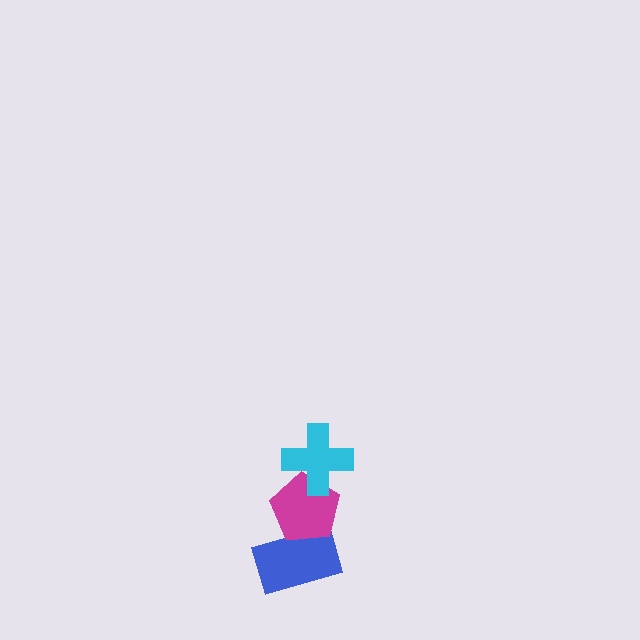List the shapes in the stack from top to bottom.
From top to bottom: the cyan cross, the magenta pentagon, the blue rectangle.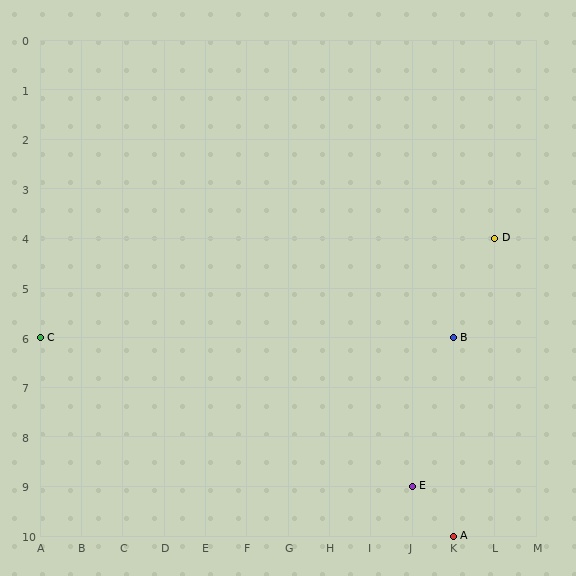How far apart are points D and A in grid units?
Points D and A are 1 column and 6 rows apart (about 6.1 grid units diagonally).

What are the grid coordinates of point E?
Point E is at grid coordinates (J, 9).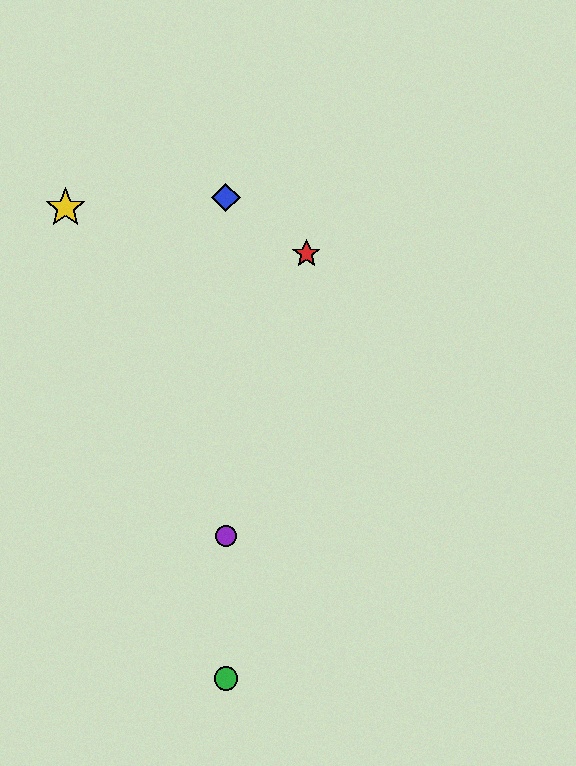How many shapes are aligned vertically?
3 shapes (the blue diamond, the green circle, the purple circle) are aligned vertically.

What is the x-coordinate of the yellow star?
The yellow star is at x≈65.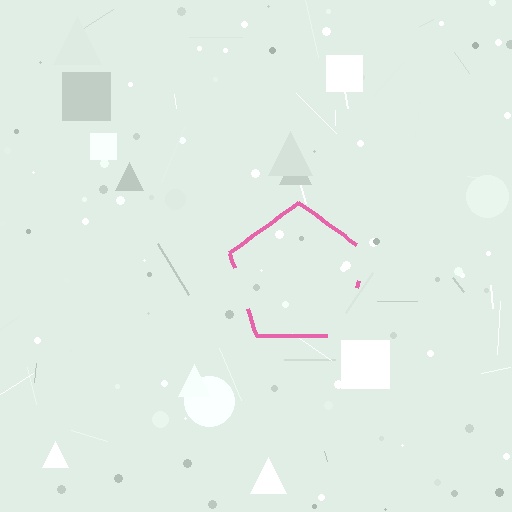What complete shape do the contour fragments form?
The contour fragments form a pentagon.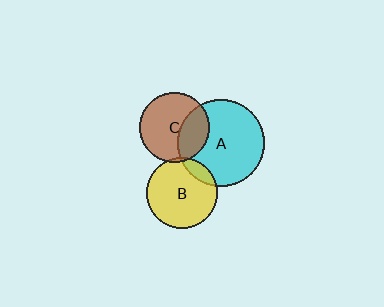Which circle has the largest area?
Circle A (cyan).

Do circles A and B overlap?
Yes.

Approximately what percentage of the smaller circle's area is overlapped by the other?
Approximately 10%.